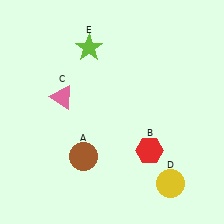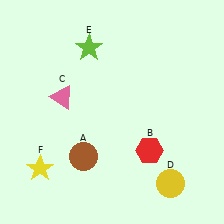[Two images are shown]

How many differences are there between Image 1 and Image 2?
There is 1 difference between the two images.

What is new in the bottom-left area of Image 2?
A yellow star (F) was added in the bottom-left area of Image 2.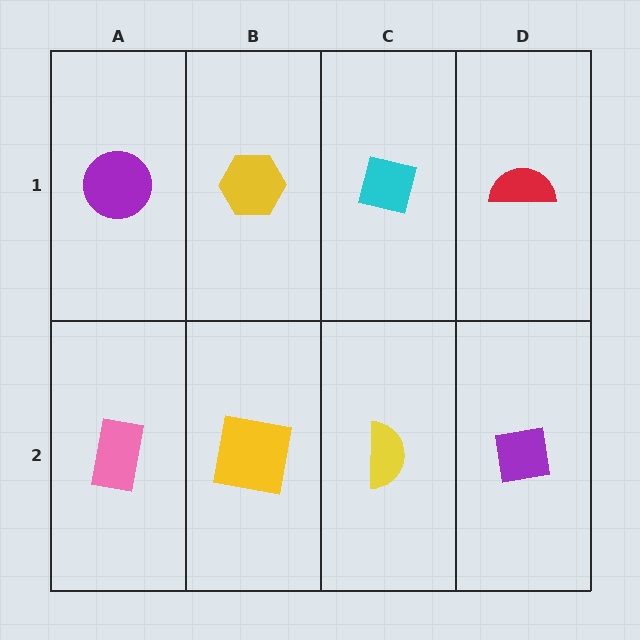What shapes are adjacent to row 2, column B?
A yellow hexagon (row 1, column B), a pink rectangle (row 2, column A), a yellow semicircle (row 2, column C).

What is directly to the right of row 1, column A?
A yellow hexagon.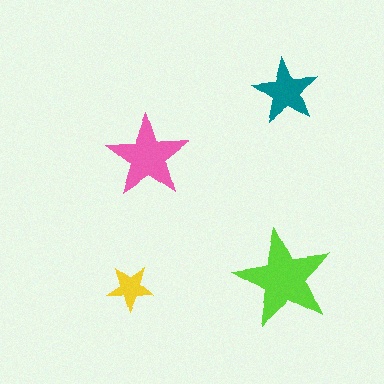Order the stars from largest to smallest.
the lime one, the pink one, the teal one, the yellow one.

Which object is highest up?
The teal star is topmost.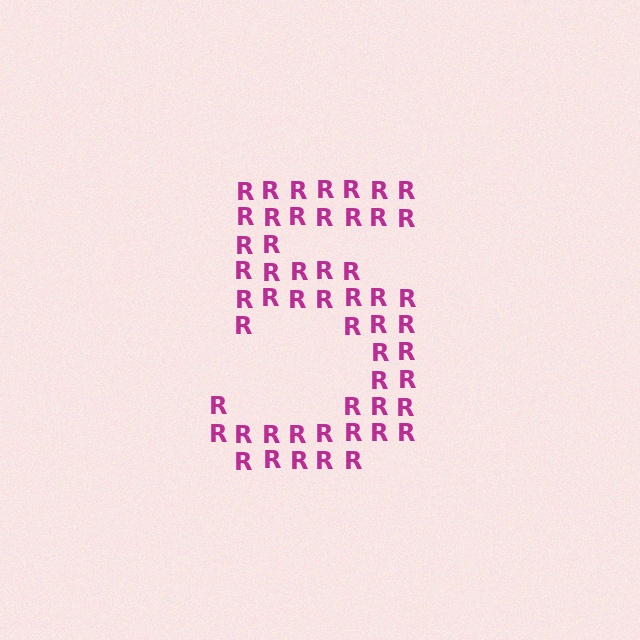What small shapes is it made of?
It is made of small letter R's.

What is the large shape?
The large shape is the digit 5.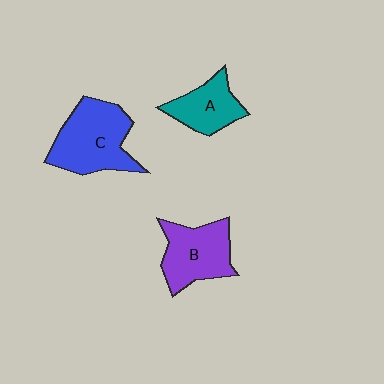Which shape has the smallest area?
Shape A (teal).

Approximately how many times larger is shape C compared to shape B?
Approximately 1.2 times.